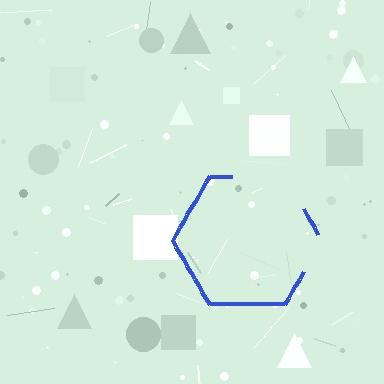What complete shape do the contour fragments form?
The contour fragments form a hexagon.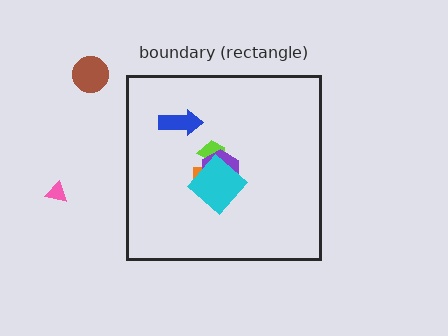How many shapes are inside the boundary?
5 inside, 2 outside.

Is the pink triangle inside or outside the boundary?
Outside.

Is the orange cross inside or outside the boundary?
Inside.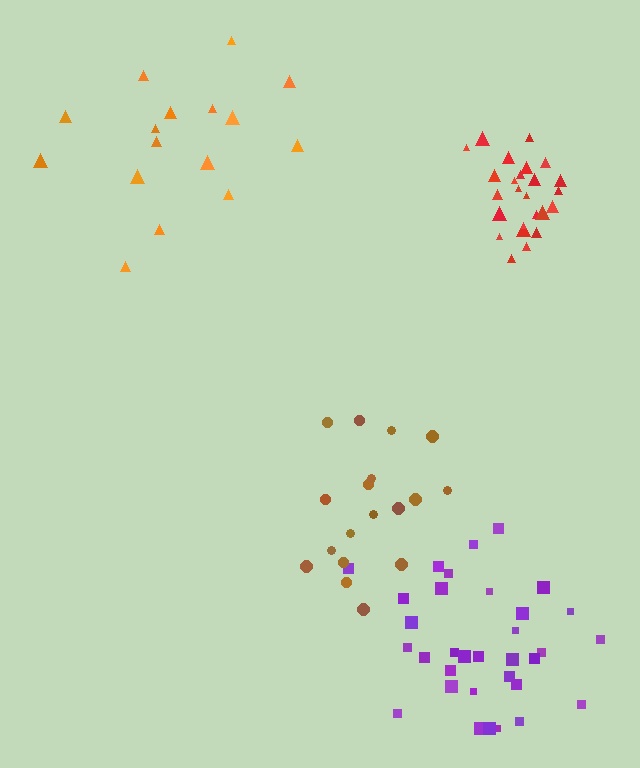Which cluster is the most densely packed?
Red.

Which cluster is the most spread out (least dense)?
Orange.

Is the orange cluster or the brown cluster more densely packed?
Brown.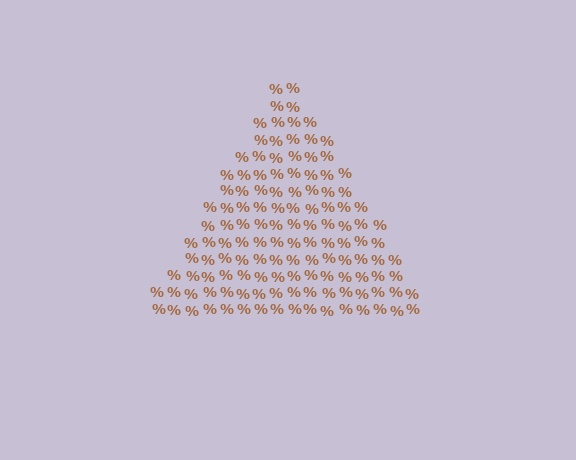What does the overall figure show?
The overall figure shows a triangle.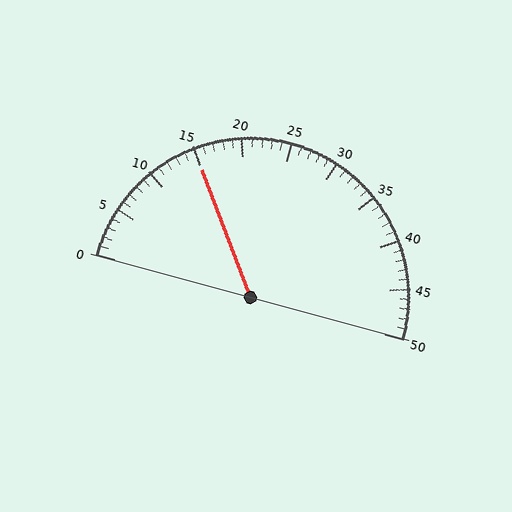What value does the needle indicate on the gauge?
The needle indicates approximately 15.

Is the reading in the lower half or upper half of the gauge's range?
The reading is in the lower half of the range (0 to 50).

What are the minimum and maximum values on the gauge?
The gauge ranges from 0 to 50.